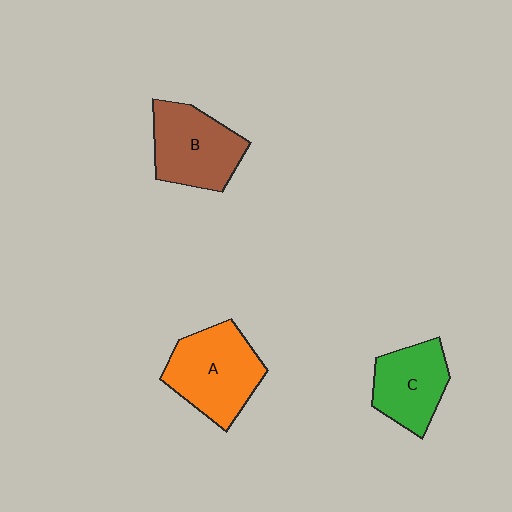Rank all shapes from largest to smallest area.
From largest to smallest: A (orange), B (brown), C (green).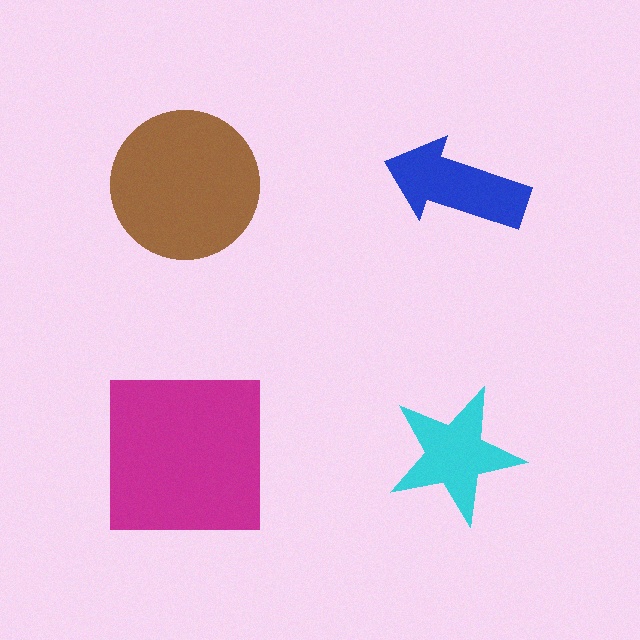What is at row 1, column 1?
A brown circle.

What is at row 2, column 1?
A magenta square.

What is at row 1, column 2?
A blue arrow.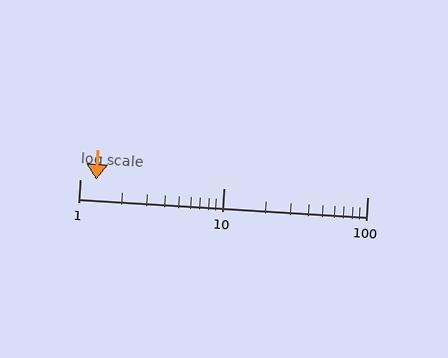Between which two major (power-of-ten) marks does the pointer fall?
The pointer is between 1 and 10.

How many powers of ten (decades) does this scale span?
The scale spans 2 decades, from 1 to 100.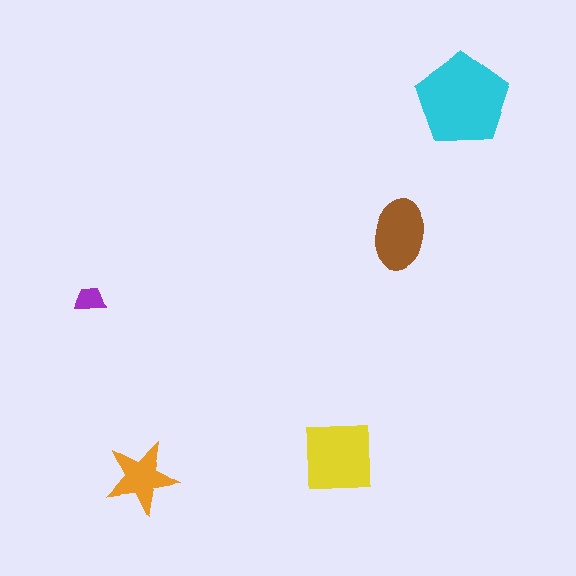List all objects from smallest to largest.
The purple trapezoid, the orange star, the brown ellipse, the yellow square, the cyan pentagon.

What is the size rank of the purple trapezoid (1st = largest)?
5th.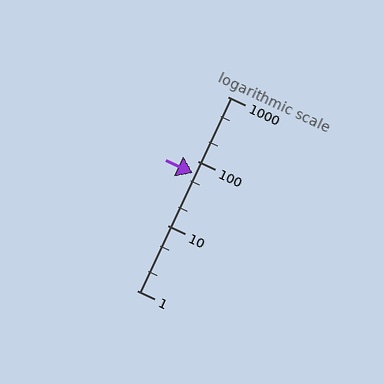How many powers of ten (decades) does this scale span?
The scale spans 3 decades, from 1 to 1000.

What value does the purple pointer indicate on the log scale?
The pointer indicates approximately 66.